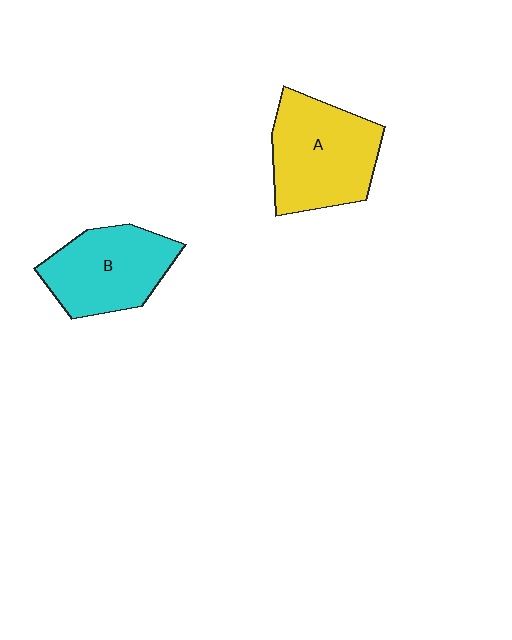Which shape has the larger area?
Shape A (yellow).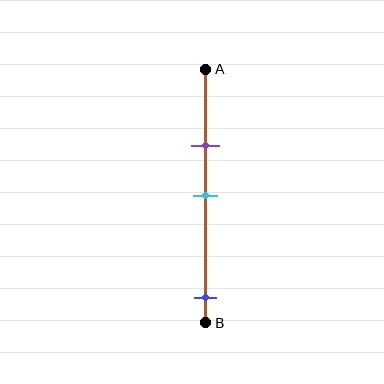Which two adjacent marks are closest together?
The purple and cyan marks are the closest adjacent pair.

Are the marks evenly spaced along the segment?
No, the marks are not evenly spaced.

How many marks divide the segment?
There are 3 marks dividing the segment.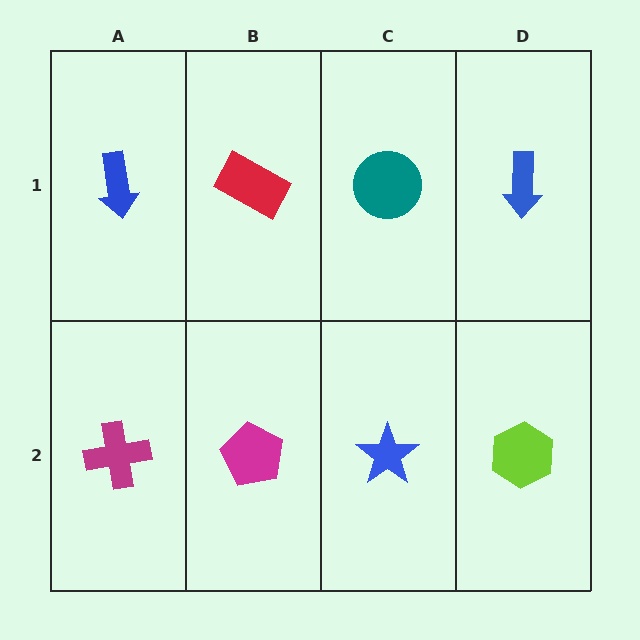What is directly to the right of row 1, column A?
A red rectangle.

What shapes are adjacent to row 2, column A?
A blue arrow (row 1, column A), a magenta pentagon (row 2, column B).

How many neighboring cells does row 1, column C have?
3.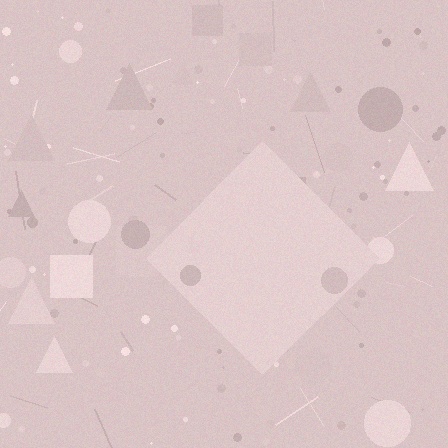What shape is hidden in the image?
A diamond is hidden in the image.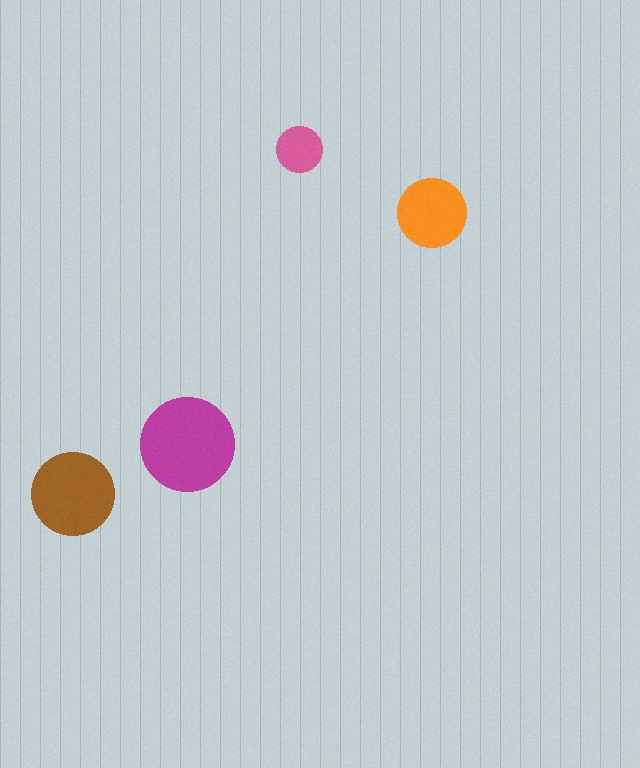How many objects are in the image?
There are 4 objects in the image.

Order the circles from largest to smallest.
the magenta one, the brown one, the orange one, the pink one.